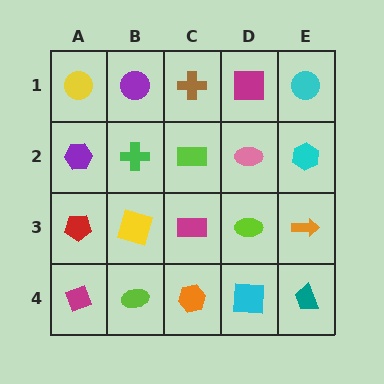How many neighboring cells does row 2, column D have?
4.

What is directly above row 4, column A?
A red pentagon.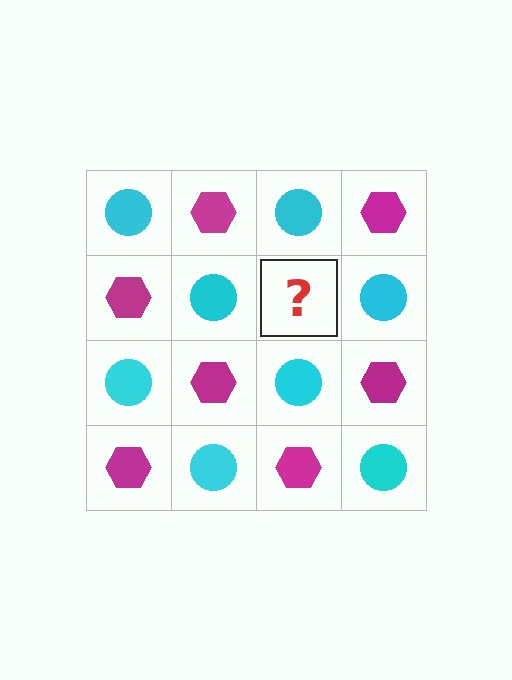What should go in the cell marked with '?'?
The missing cell should contain a magenta hexagon.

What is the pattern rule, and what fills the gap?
The rule is that it alternates cyan circle and magenta hexagon in a checkerboard pattern. The gap should be filled with a magenta hexagon.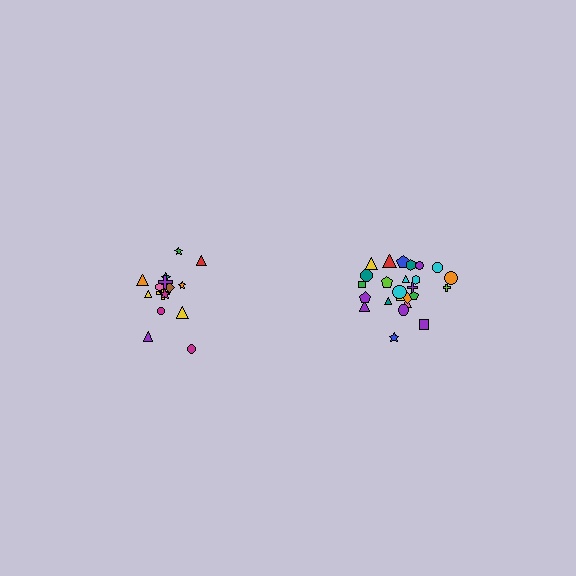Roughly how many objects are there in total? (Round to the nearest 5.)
Roughly 40 objects in total.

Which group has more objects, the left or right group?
The right group.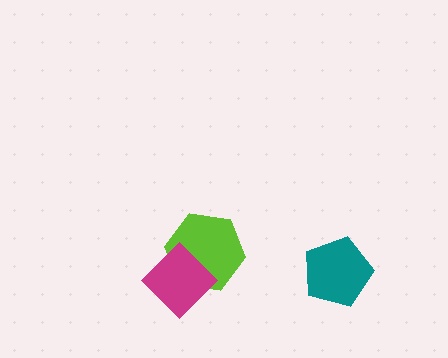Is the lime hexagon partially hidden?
Yes, it is partially covered by another shape.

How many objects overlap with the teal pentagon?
0 objects overlap with the teal pentagon.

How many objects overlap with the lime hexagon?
1 object overlaps with the lime hexagon.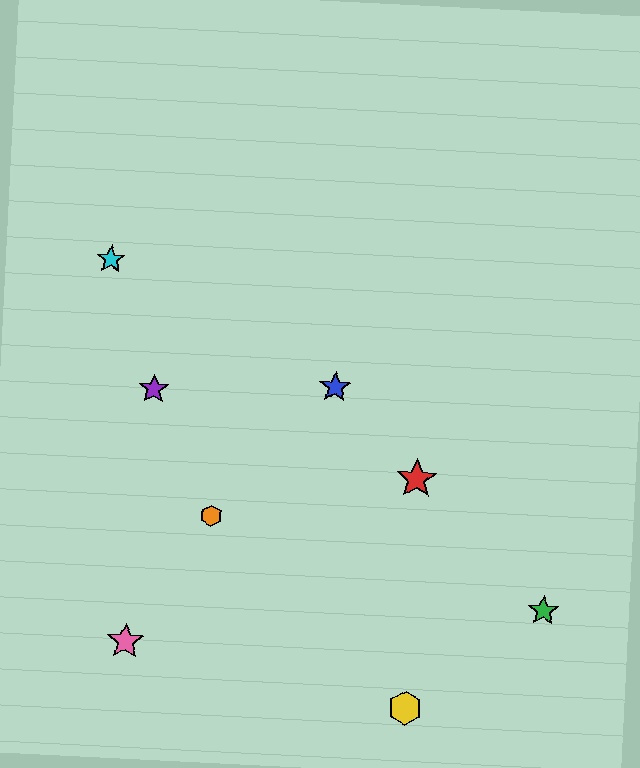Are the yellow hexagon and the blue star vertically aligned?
No, the yellow hexagon is at x≈405 and the blue star is at x≈335.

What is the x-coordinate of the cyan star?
The cyan star is at x≈111.